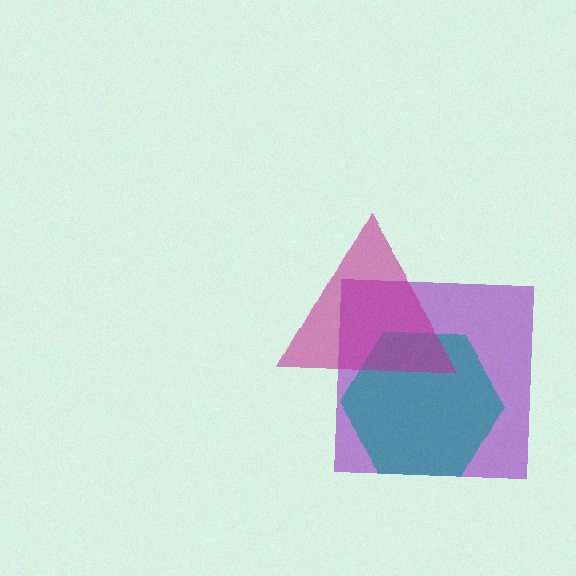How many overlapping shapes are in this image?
There are 3 overlapping shapes in the image.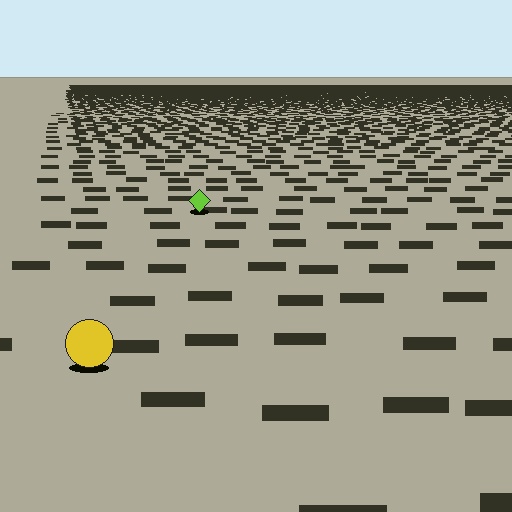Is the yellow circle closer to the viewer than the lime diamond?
Yes. The yellow circle is closer — you can tell from the texture gradient: the ground texture is coarser near it.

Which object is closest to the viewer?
The yellow circle is closest. The texture marks near it are larger and more spread out.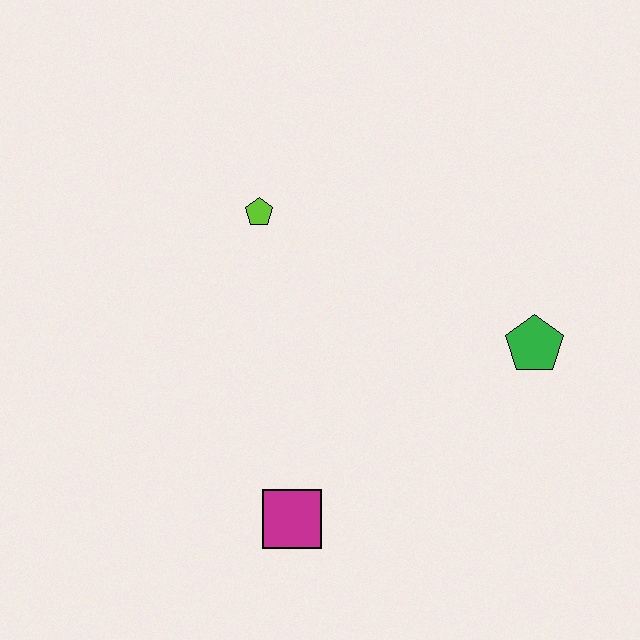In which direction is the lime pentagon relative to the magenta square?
The lime pentagon is above the magenta square.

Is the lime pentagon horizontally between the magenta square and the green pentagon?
No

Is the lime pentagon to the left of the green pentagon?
Yes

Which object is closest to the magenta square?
The green pentagon is closest to the magenta square.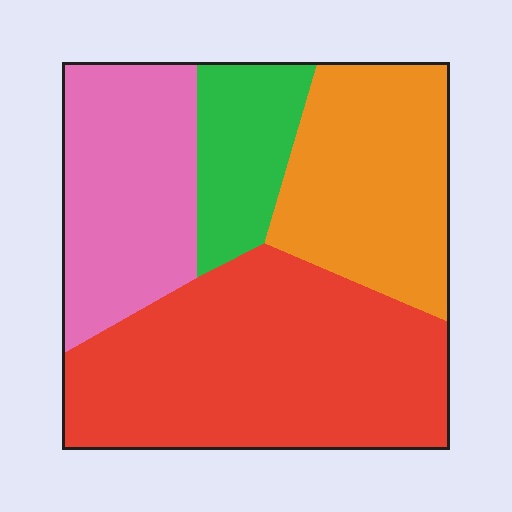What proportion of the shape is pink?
Pink covers around 25% of the shape.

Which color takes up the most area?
Red, at roughly 40%.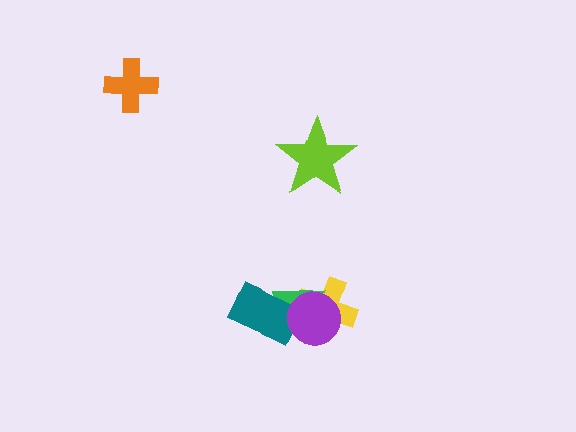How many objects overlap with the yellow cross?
2 objects overlap with the yellow cross.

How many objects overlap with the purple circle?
3 objects overlap with the purple circle.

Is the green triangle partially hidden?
Yes, it is partially covered by another shape.